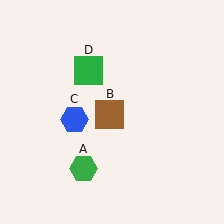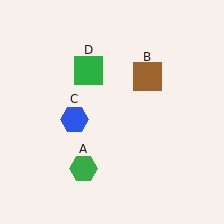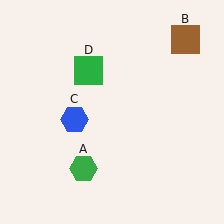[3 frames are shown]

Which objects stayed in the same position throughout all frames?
Green hexagon (object A) and blue hexagon (object C) and green square (object D) remained stationary.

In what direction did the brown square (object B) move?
The brown square (object B) moved up and to the right.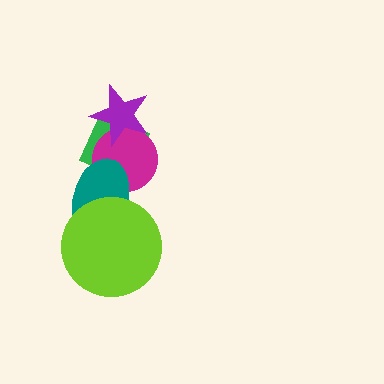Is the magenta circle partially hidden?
Yes, it is partially covered by another shape.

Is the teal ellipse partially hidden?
Yes, it is partially covered by another shape.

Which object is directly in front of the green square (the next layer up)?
The magenta circle is directly in front of the green square.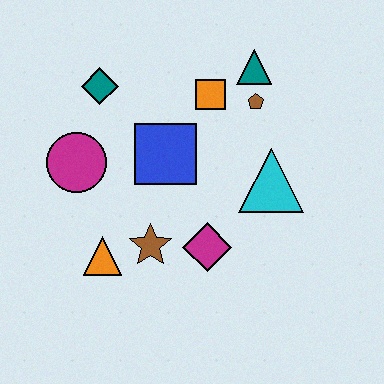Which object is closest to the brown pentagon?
The teal triangle is closest to the brown pentagon.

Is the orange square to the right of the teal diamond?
Yes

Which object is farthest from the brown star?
The teal triangle is farthest from the brown star.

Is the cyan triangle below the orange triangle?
No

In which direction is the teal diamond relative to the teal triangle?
The teal diamond is to the left of the teal triangle.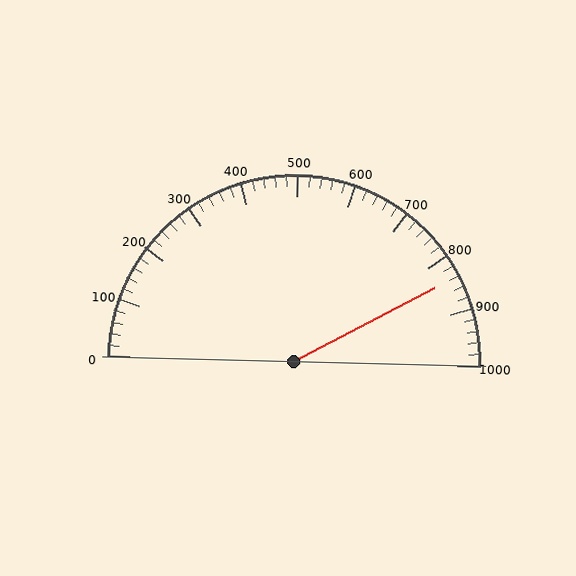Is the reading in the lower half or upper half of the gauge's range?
The reading is in the upper half of the range (0 to 1000).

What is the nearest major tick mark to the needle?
The nearest major tick mark is 800.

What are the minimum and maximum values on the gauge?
The gauge ranges from 0 to 1000.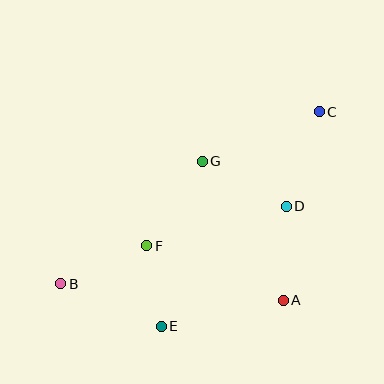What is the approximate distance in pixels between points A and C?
The distance between A and C is approximately 192 pixels.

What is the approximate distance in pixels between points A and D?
The distance between A and D is approximately 94 pixels.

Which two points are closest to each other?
Points E and F are closest to each other.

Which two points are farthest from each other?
Points B and C are farthest from each other.